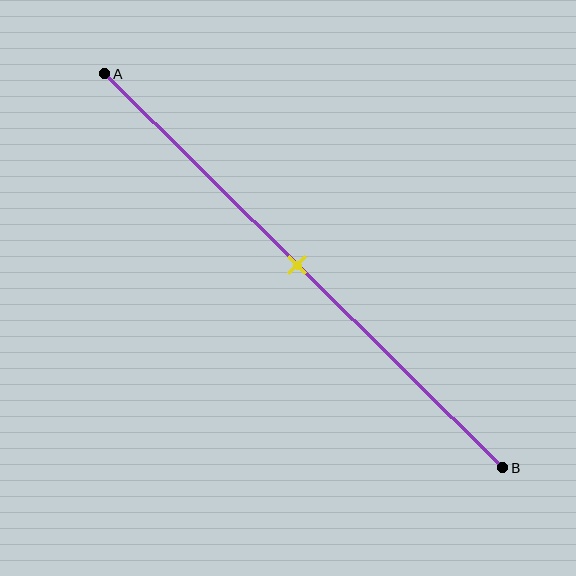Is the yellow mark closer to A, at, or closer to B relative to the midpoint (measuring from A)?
The yellow mark is approximately at the midpoint of segment AB.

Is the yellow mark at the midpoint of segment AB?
Yes, the mark is approximately at the midpoint.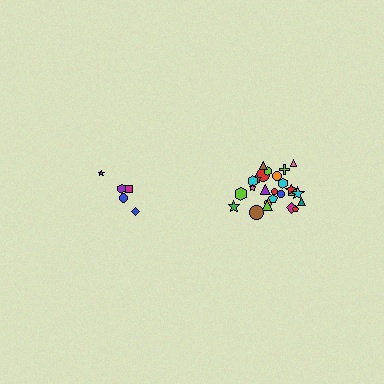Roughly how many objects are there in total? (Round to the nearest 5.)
Roughly 30 objects in total.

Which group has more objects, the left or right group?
The right group.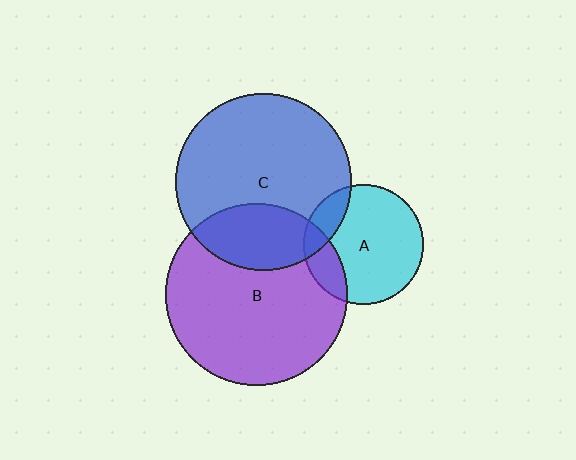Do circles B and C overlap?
Yes.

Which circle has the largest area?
Circle B (purple).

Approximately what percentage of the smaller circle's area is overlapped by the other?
Approximately 25%.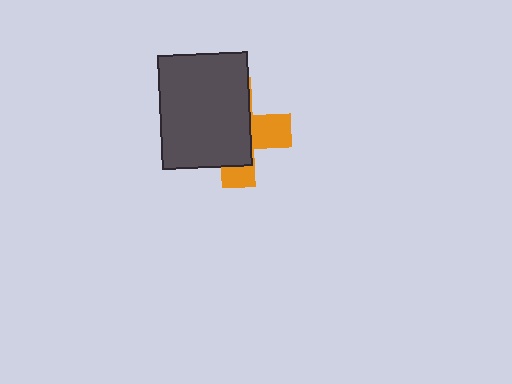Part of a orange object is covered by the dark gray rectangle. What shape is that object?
It is a cross.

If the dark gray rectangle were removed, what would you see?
You would see the complete orange cross.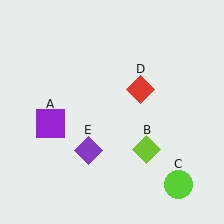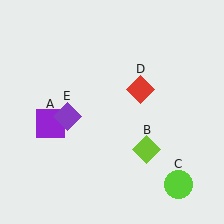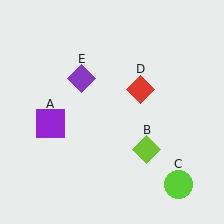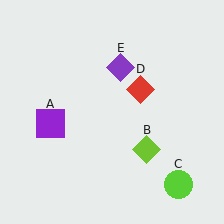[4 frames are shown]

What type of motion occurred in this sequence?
The purple diamond (object E) rotated clockwise around the center of the scene.